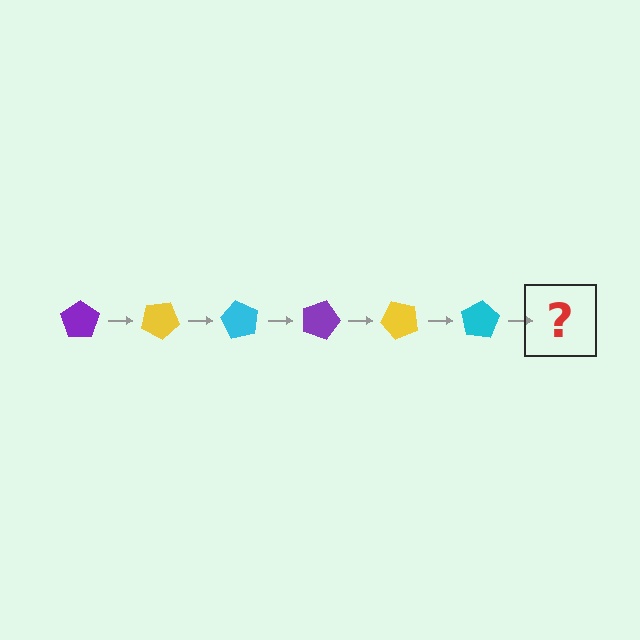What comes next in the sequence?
The next element should be a purple pentagon, rotated 180 degrees from the start.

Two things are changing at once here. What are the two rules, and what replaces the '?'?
The two rules are that it rotates 30 degrees each step and the color cycles through purple, yellow, and cyan. The '?' should be a purple pentagon, rotated 180 degrees from the start.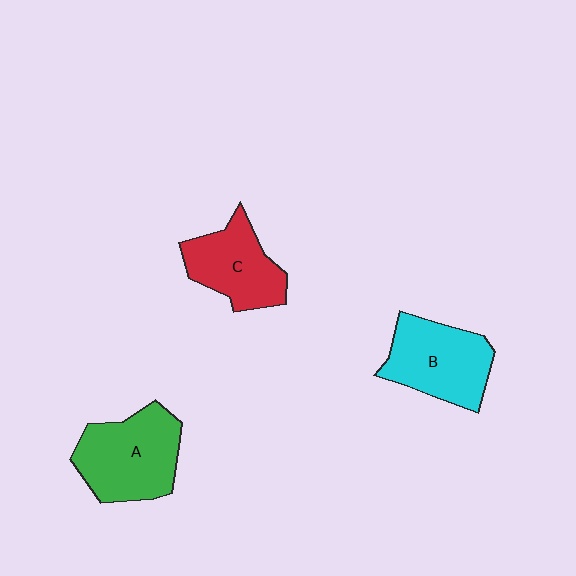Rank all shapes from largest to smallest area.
From largest to smallest: A (green), B (cyan), C (red).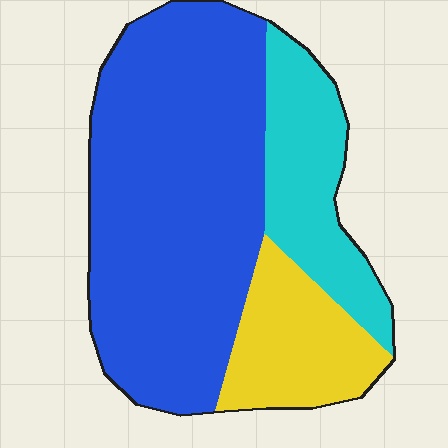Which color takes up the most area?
Blue, at roughly 60%.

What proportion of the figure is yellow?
Yellow covers roughly 20% of the figure.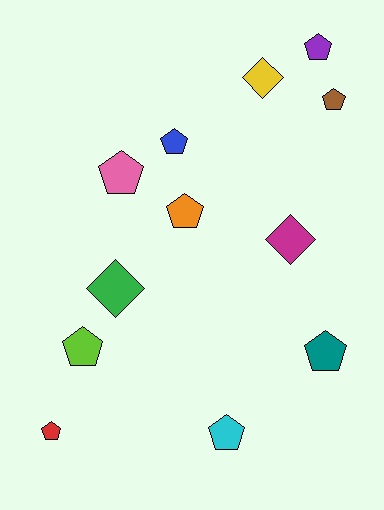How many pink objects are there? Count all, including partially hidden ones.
There is 1 pink object.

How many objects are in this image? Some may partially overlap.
There are 12 objects.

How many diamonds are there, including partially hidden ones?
There are 3 diamonds.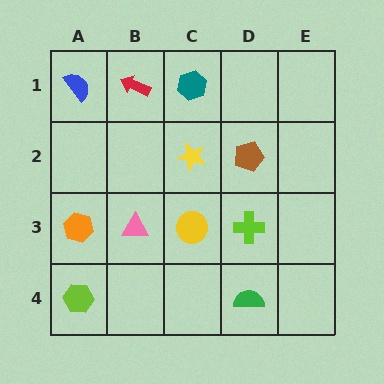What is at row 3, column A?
An orange hexagon.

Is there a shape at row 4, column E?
No, that cell is empty.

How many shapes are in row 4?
2 shapes.